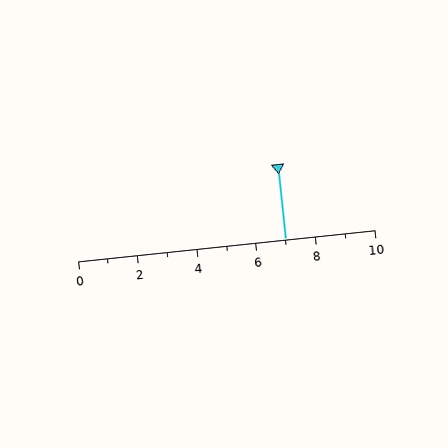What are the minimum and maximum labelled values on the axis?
The axis runs from 0 to 10.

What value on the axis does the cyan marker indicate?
The marker indicates approximately 7.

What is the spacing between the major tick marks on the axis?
The major ticks are spaced 2 apart.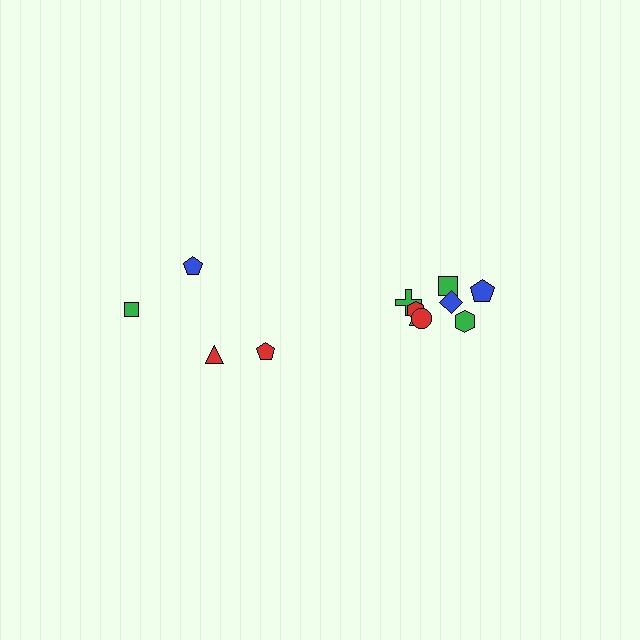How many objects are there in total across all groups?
There are 12 objects.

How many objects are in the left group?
There are 4 objects.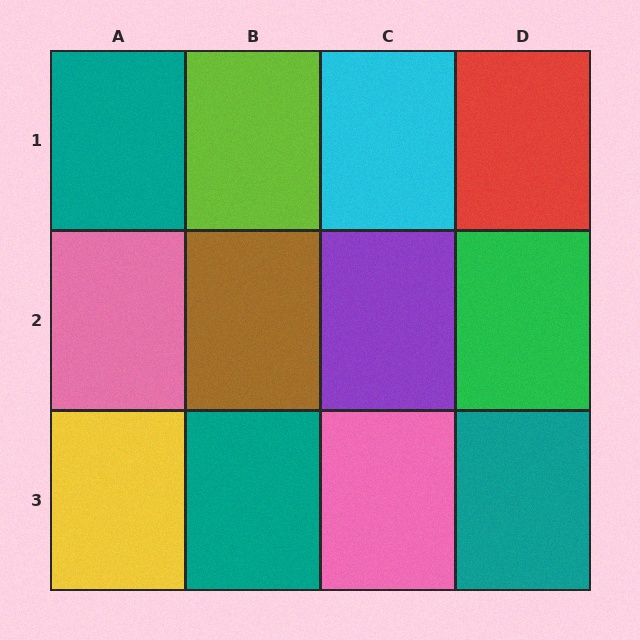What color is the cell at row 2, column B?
Brown.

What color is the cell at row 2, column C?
Purple.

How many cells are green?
1 cell is green.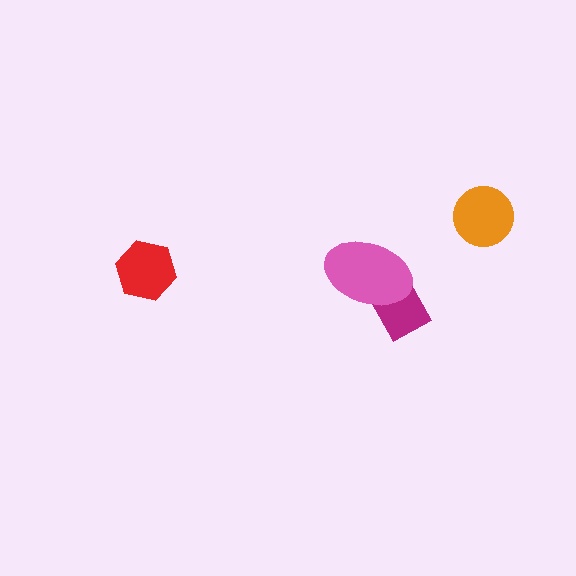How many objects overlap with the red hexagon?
0 objects overlap with the red hexagon.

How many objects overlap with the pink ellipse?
1 object overlaps with the pink ellipse.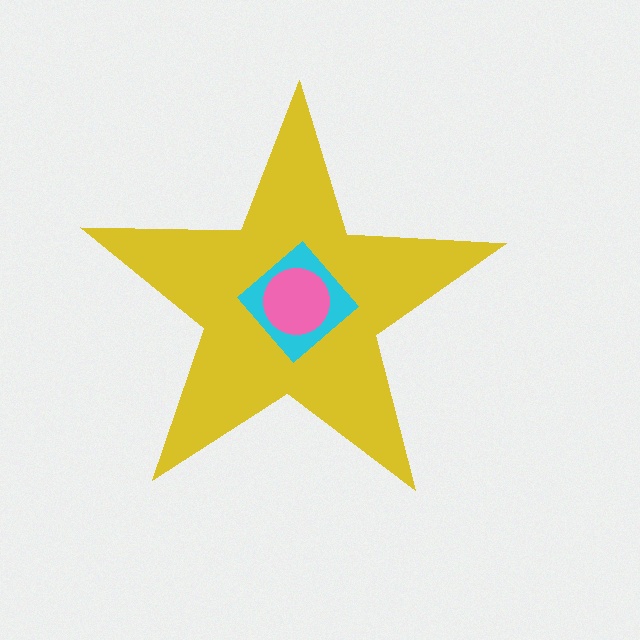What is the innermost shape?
The pink circle.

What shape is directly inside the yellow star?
The cyan diamond.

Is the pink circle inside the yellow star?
Yes.